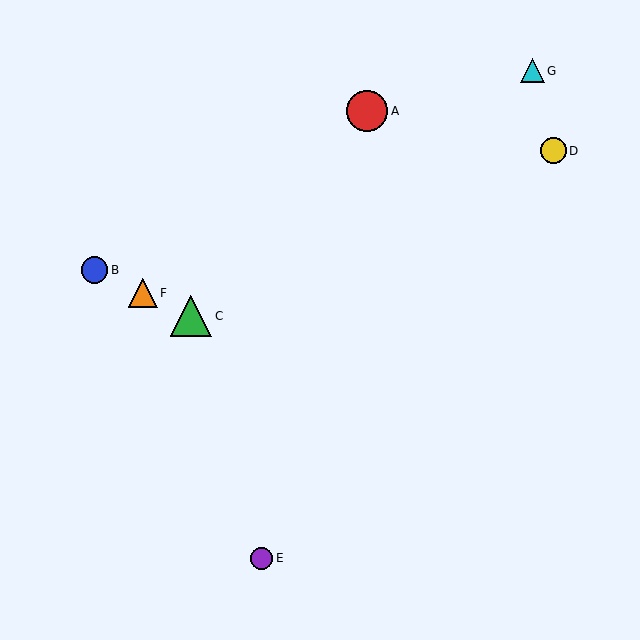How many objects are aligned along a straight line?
3 objects (B, C, F) are aligned along a straight line.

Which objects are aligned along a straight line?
Objects B, C, F are aligned along a straight line.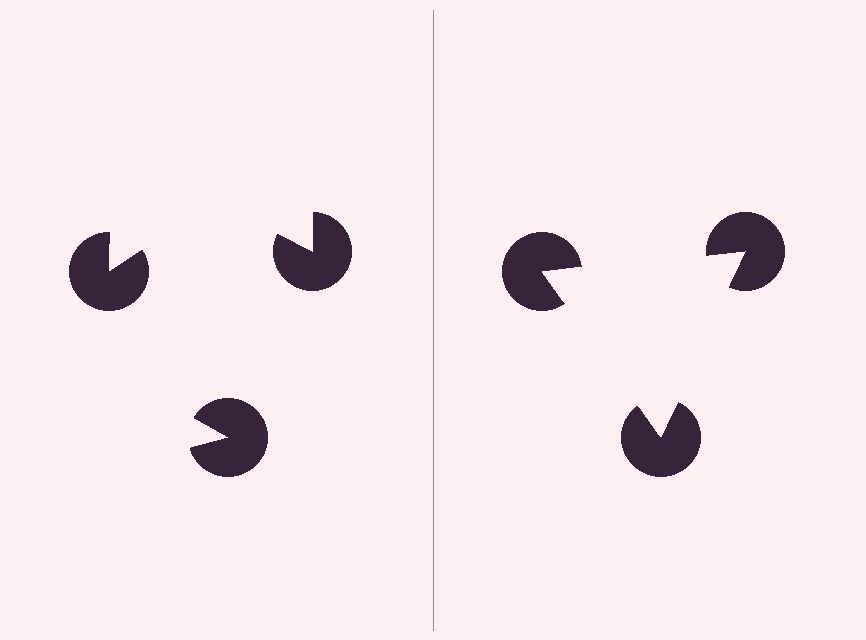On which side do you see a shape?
An illusory triangle appears on the right side. On the left side the wedge cuts are rotated, so no coherent shape forms.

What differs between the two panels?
The pac-man discs are positioned identically on both sides; only the wedge orientations differ. On the right they align to a triangle; on the left they are misaligned.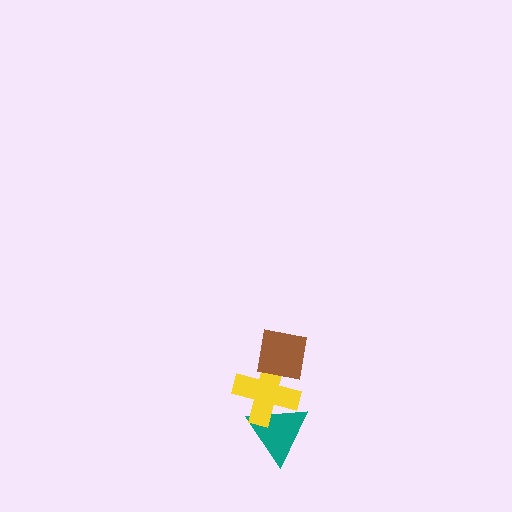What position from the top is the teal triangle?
The teal triangle is 3rd from the top.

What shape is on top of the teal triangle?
The yellow cross is on top of the teal triangle.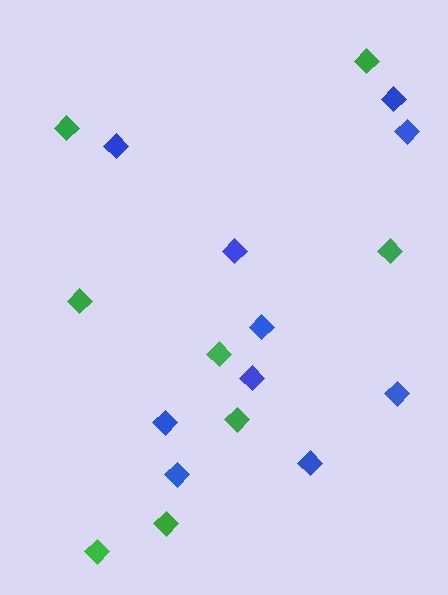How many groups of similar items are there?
There are 2 groups: one group of green diamonds (8) and one group of blue diamonds (10).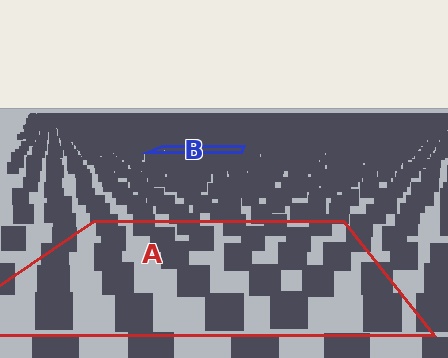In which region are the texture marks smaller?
The texture marks are smaller in region B, because it is farther away.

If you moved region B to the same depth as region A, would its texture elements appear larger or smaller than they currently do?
They would appear larger. At a closer depth, the same texture elements are projected at a bigger on-screen size.